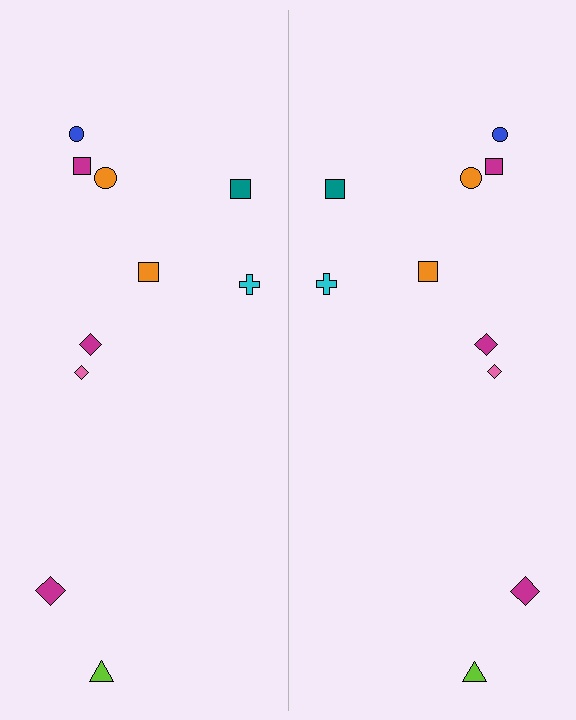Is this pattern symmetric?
Yes, this pattern has bilateral (reflection) symmetry.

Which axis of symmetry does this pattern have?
The pattern has a vertical axis of symmetry running through the center of the image.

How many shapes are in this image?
There are 20 shapes in this image.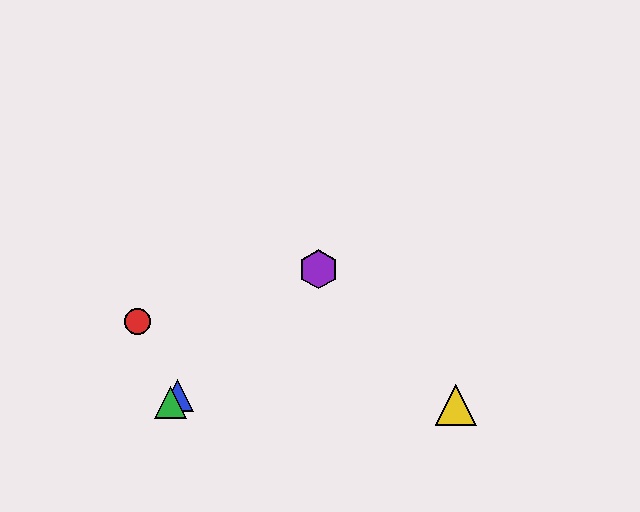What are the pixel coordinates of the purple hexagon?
The purple hexagon is at (318, 269).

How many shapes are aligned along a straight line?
3 shapes (the blue triangle, the green triangle, the purple hexagon) are aligned along a straight line.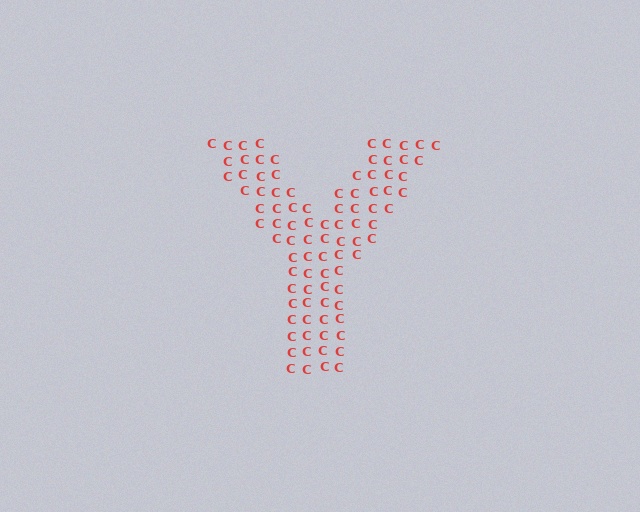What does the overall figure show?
The overall figure shows the letter Y.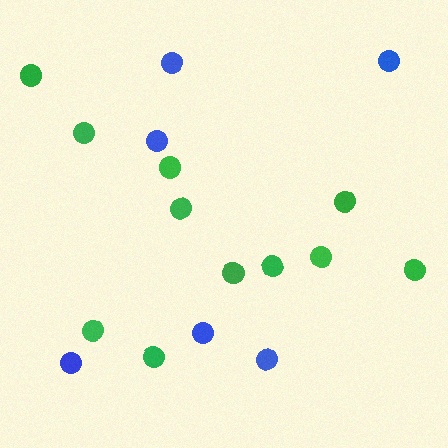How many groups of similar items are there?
There are 2 groups: one group of green circles (11) and one group of blue circles (6).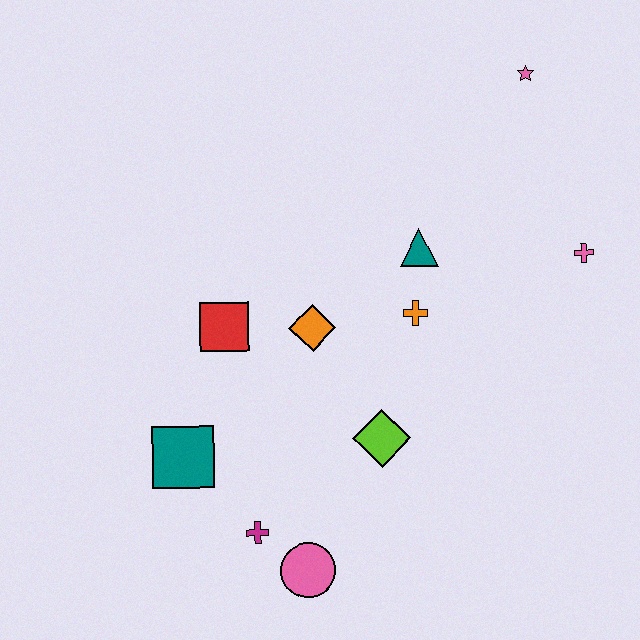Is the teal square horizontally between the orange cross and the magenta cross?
No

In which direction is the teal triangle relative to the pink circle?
The teal triangle is above the pink circle.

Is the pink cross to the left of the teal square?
No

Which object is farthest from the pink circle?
The pink star is farthest from the pink circle.